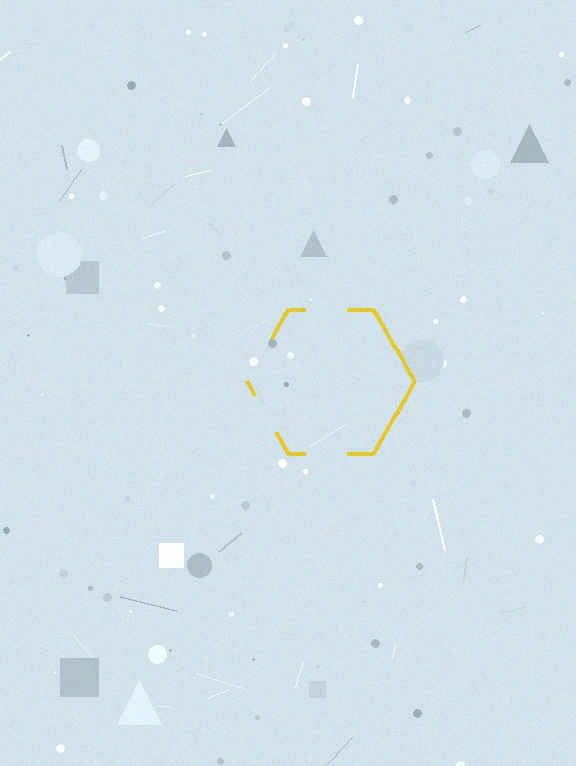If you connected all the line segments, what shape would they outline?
They would outline a hexagon.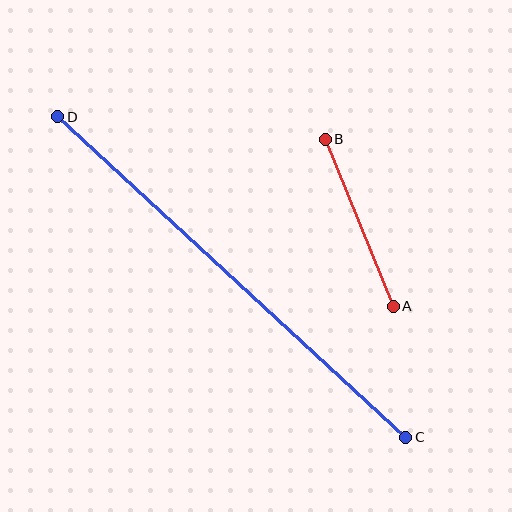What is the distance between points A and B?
The distance is approximately 181 pixels.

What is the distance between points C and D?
The distance is approximately 473 pixels.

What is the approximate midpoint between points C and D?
The midpoint is at approximately (232, 277) pixels.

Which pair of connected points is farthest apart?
Points C and D are farthest apart.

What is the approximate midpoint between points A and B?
The midpoint is at approximately (359, 223) pixels.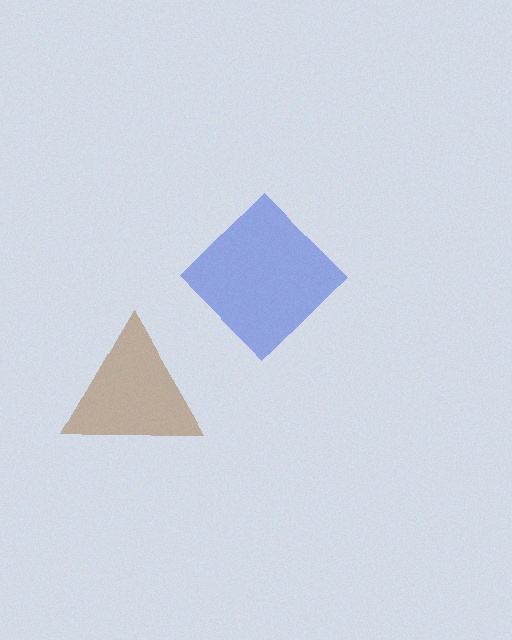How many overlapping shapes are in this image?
There are 2 overlapping shapes in the image.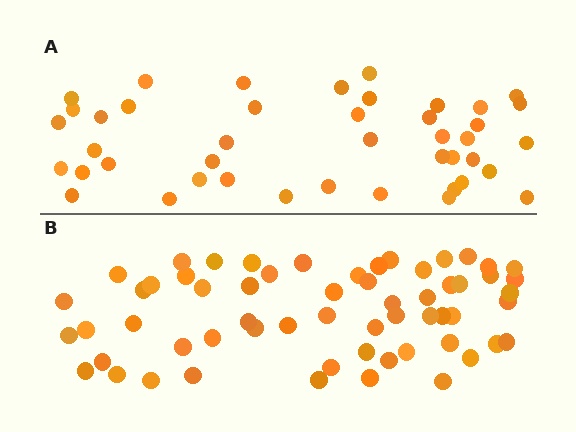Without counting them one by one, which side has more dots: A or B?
Region B (the bottom region) has more dots.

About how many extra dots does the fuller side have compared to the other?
Region B has approximately 15 more dots than region A.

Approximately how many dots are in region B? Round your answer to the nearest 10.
About 60 dots.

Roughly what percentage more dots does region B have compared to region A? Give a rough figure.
About 40% more.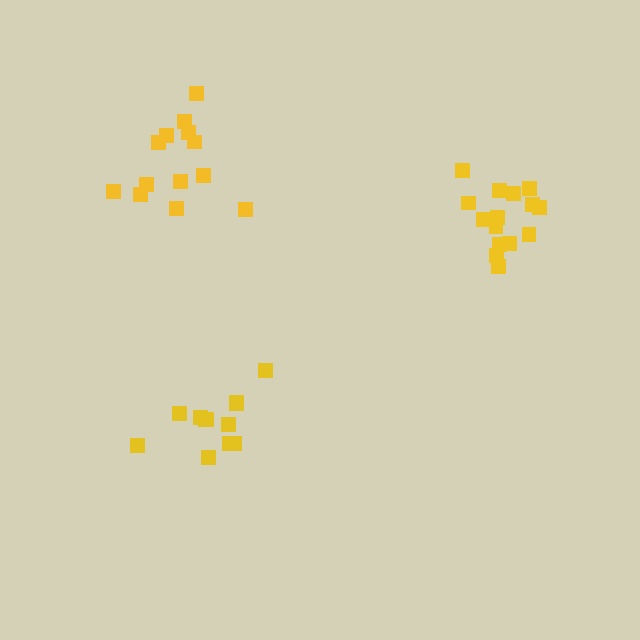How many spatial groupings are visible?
There are 3 spatial groupings.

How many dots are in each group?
Group 1: 12 dots, Group 2: 15 dots, Group 3: 13 dots (40 total).